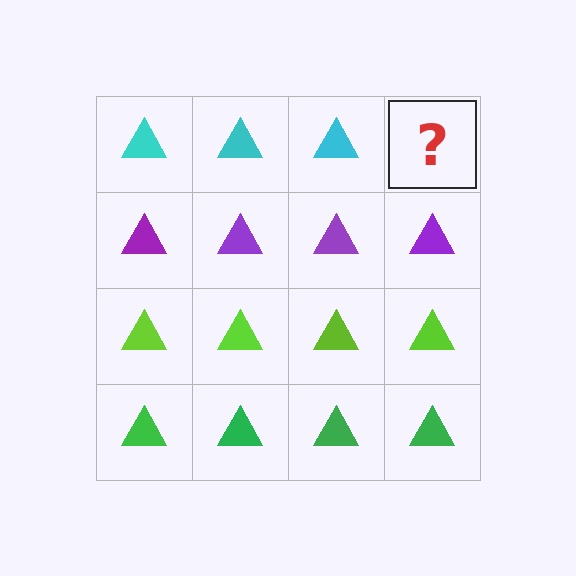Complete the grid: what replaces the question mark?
The question mark should be replaced with a cyan triangle.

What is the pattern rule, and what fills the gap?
The rule is that each row has a consistent color. The gap should be filled with a cyan triangle.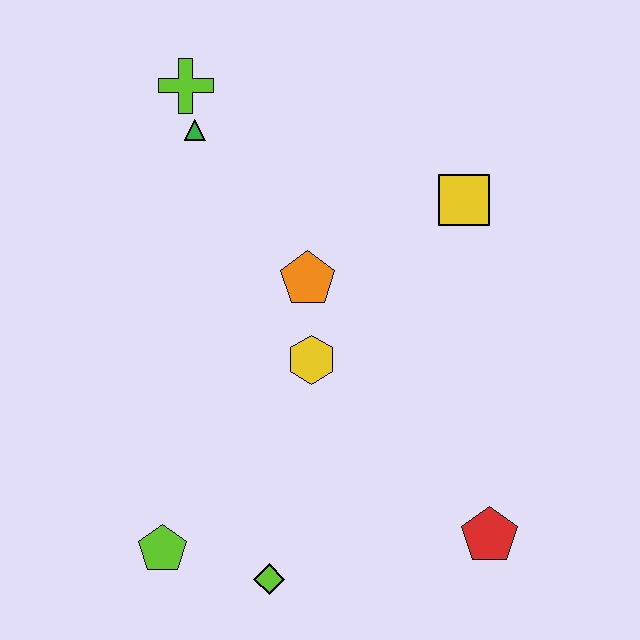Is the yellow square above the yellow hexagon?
Yes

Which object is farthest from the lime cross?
The red pentagon is farthest from the lime cross.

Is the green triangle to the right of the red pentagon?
No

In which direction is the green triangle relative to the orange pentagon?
The green triangle is above the orange pentagon.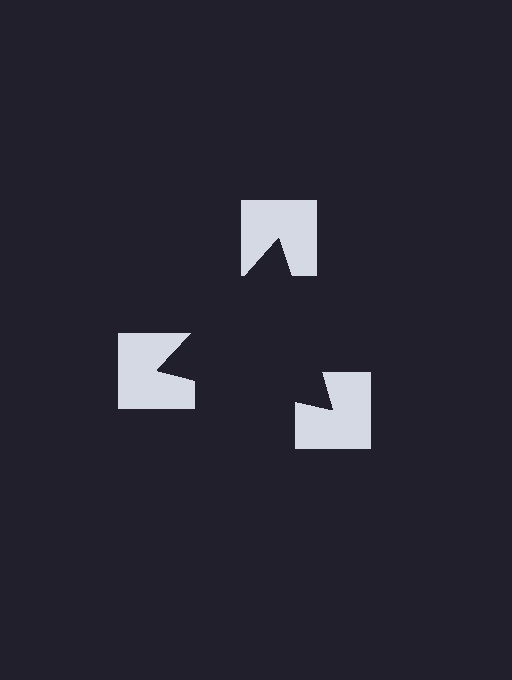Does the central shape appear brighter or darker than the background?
It typically appears slightly darker than the background, even though no actual brightness change is drawn.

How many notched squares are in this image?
There are 3 — one at each vertex of the illusory triangle.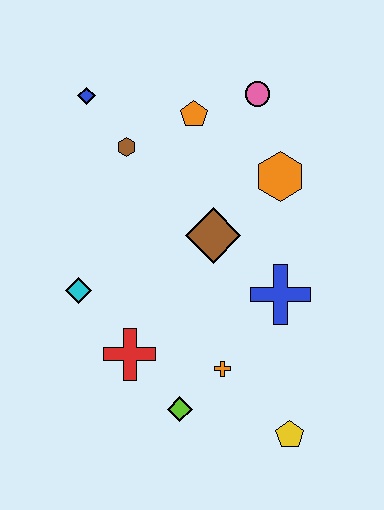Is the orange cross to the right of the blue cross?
No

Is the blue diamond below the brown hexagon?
No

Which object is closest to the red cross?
The lime diamond is closest to the red cross.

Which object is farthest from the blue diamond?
The yellow pentagon is farthest from the blue diamond.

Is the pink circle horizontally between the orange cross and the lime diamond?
No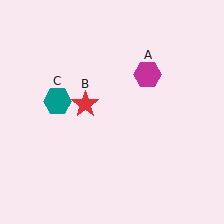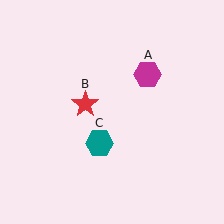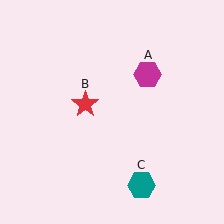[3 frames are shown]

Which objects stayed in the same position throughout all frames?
Magenta hexagon (object A) and red star (object B) remained stationary.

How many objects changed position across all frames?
1 object changed position: teal hexagon (object C).